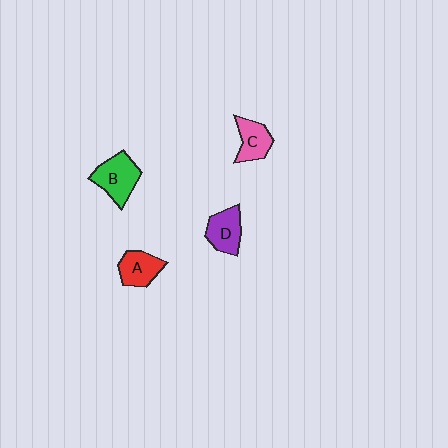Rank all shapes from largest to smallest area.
From largest to smallest: B (green), D (purple), A (red), C (pink).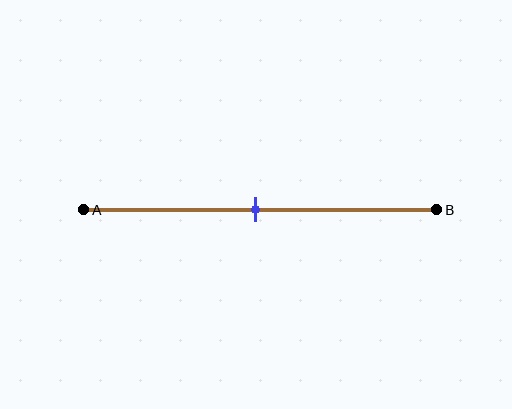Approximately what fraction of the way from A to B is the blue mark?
The blue mark is approximately 50% of the way from A to B.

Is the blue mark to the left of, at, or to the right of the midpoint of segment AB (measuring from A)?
The blue mark is approximately at the midpoint of segment AB.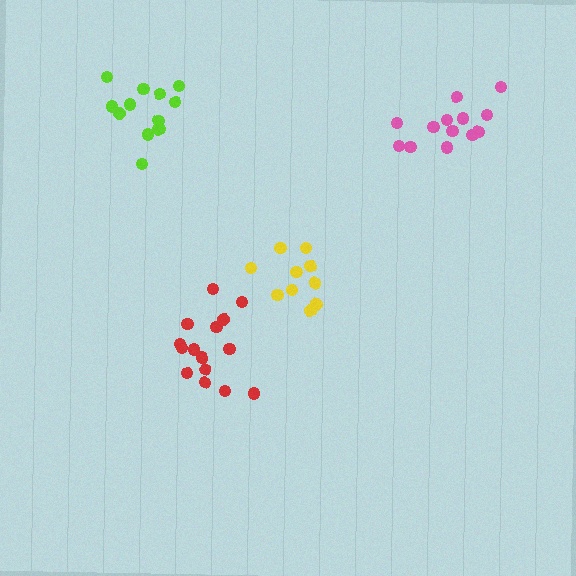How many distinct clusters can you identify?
There are 4 distinct clusters.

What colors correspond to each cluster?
The clusters are colored: yellow, red, lime, pink.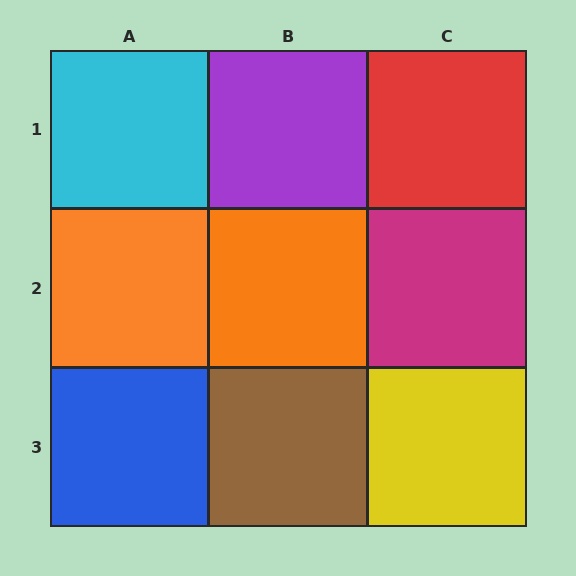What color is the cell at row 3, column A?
Blue.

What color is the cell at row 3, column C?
Yellow.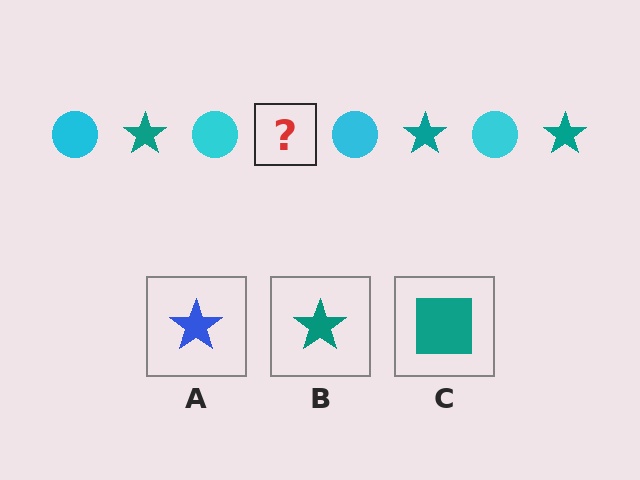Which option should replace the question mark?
Option B.